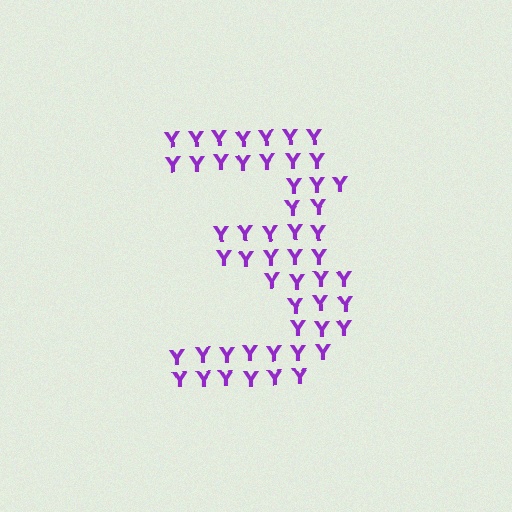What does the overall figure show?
The overall figure shows the digit 3.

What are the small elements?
The small elements are letter Y's.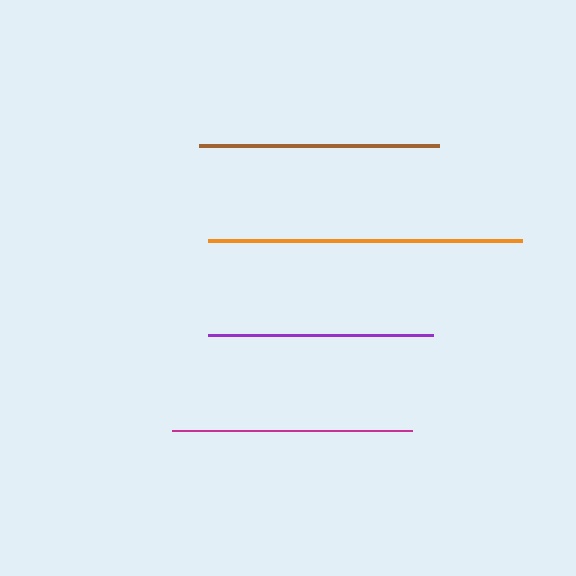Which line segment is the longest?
The orange line is the longest at approximately 314 pixels.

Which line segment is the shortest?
The purple line is the shortest at approximately 225 pixels.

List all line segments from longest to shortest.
From longest to shortest: orange, magenta, brown, purple.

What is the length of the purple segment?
The purple segment is approximately 225 pixels long.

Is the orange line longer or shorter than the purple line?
The orange line is longer than the purple line.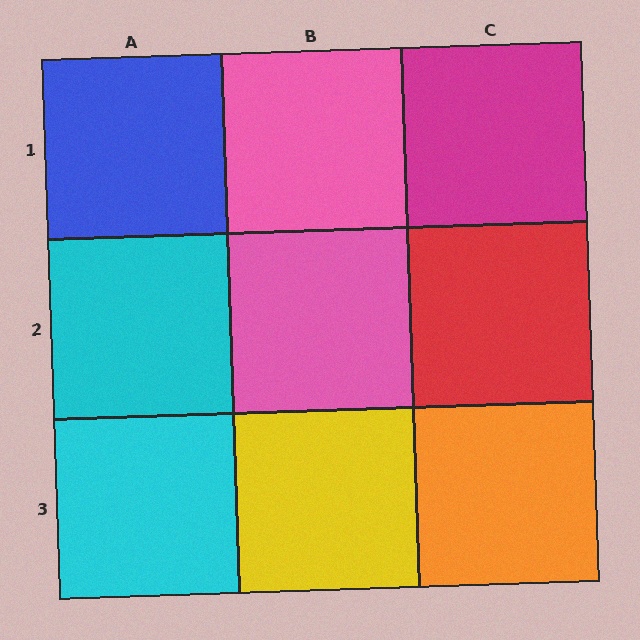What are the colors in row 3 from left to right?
Cyan, yellow, orange.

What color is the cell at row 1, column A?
Blue.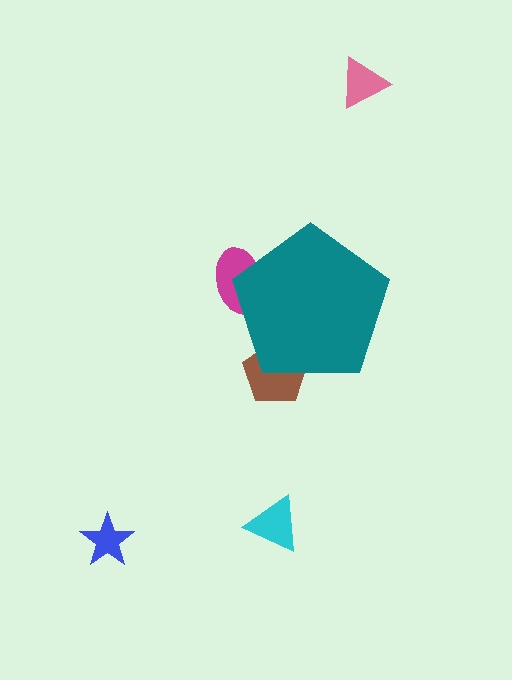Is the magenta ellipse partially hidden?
Yes, the magenta ellipse is partially hidden behind the teal pentagon.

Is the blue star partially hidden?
No, the blue star is fully visible.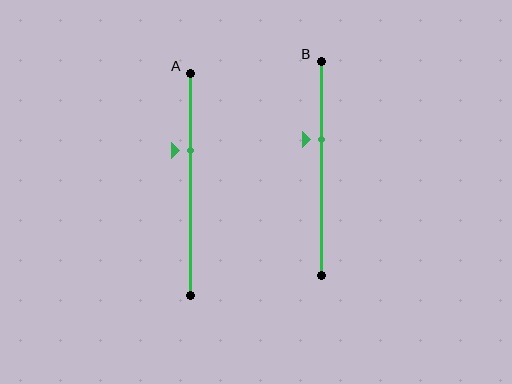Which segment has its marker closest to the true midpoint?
Segment B has its marker closest to the true midpoint.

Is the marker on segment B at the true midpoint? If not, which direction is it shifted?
No, the marker on segment B is shifted upward by about 14% of the segment length.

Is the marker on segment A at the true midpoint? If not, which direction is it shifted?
No, the marker on segment A is shifted upward by about 15% of the segment length.